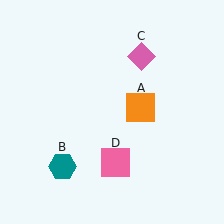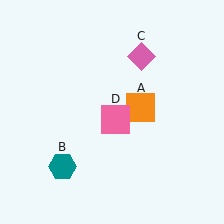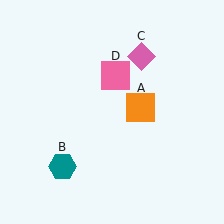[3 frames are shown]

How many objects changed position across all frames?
1 object changed position: pink square (object D).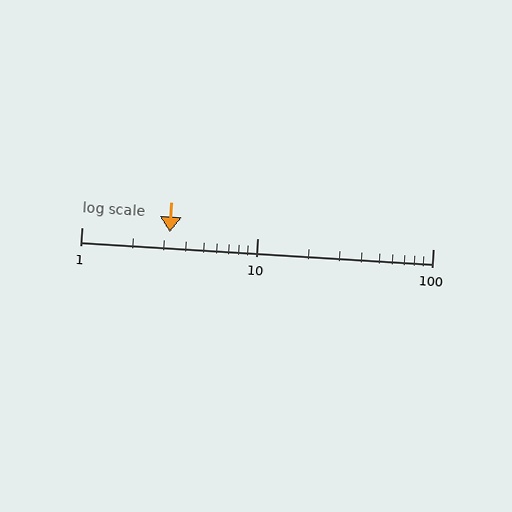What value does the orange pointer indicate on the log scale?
The pointer indicates approximately 3.2.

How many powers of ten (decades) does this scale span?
The scale spans 2 decades, from 1 to 100.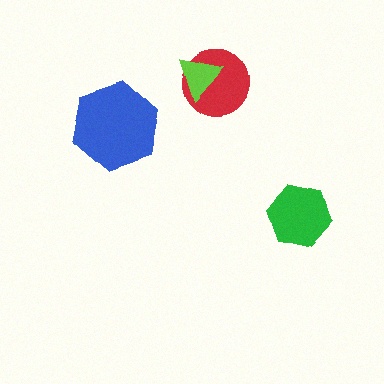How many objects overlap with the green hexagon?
0 objects overlap with the green hexagon.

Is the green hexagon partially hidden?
No, no other shape covers it.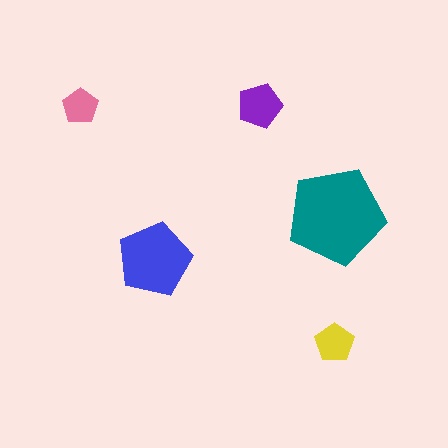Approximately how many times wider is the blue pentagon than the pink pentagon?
About 2 times wider.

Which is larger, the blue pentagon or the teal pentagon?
The teal one.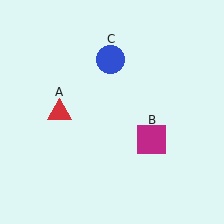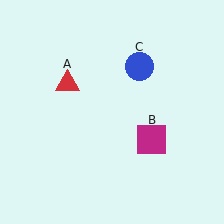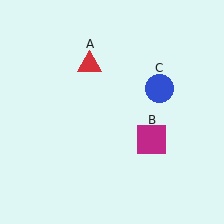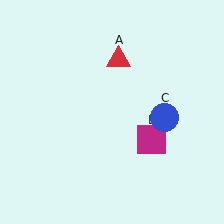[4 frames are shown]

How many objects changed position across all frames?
2 objects changed position: red triangle (object A), blue circle (object C).